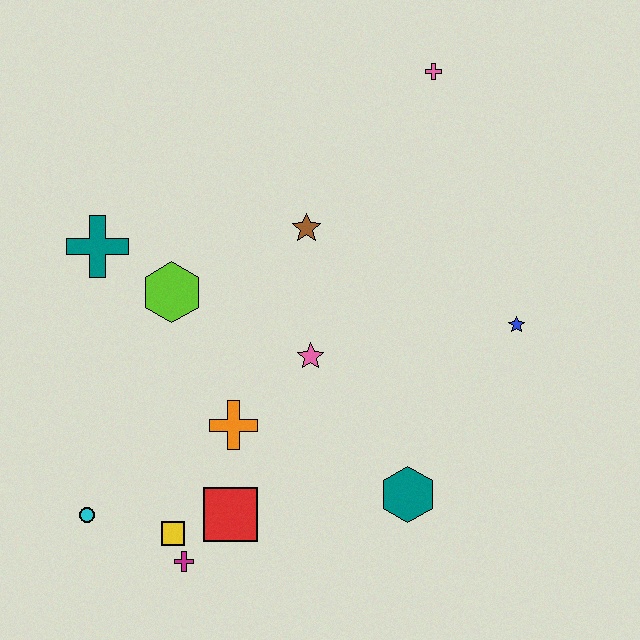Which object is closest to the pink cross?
The brown star is closest to the pink cross.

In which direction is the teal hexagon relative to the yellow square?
The teal hexagon is to the right of the yellow square.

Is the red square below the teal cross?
Yes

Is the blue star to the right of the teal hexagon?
Yes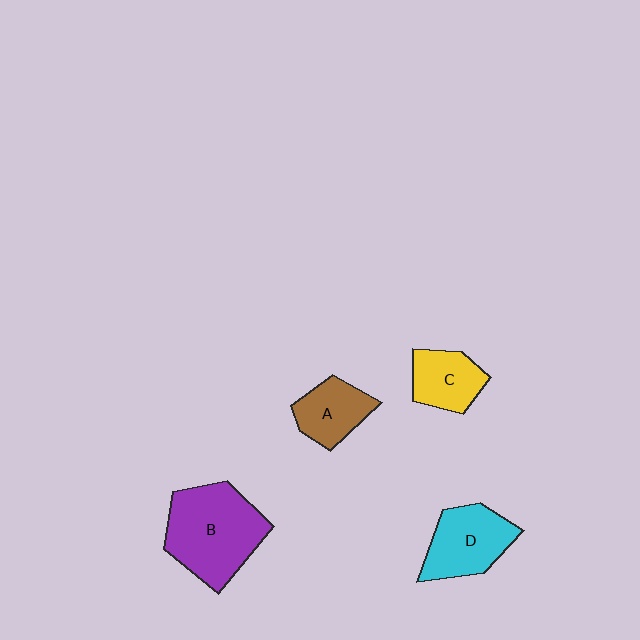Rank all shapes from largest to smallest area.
From largest to smallest: B (purple), D (cyan), A (brown), C (yellow).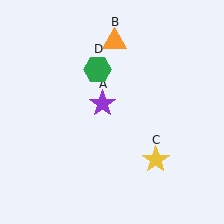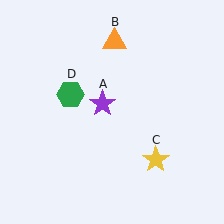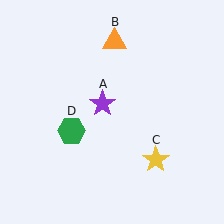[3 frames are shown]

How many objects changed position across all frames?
1 object changed position: green hexagon (object D).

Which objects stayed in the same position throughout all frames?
Purple star (object A) and orange triangle (object B) and yellow star (object C) remained stationary.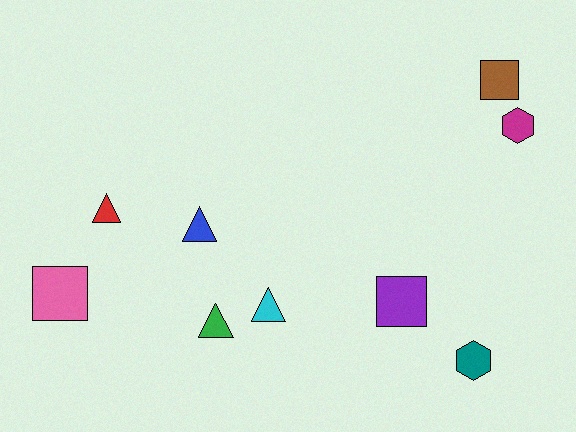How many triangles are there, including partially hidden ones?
There are 4 triangles.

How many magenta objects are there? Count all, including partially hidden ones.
There is 1 magenta object.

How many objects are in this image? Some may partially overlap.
There are 9 objects.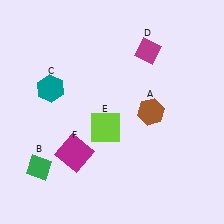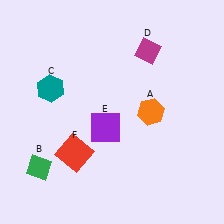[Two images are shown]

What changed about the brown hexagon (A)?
In Image 1, A is brown. In Image 2, it changed to orange.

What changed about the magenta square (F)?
In Image 1, F is magenta. In Image 2, it changed to red.